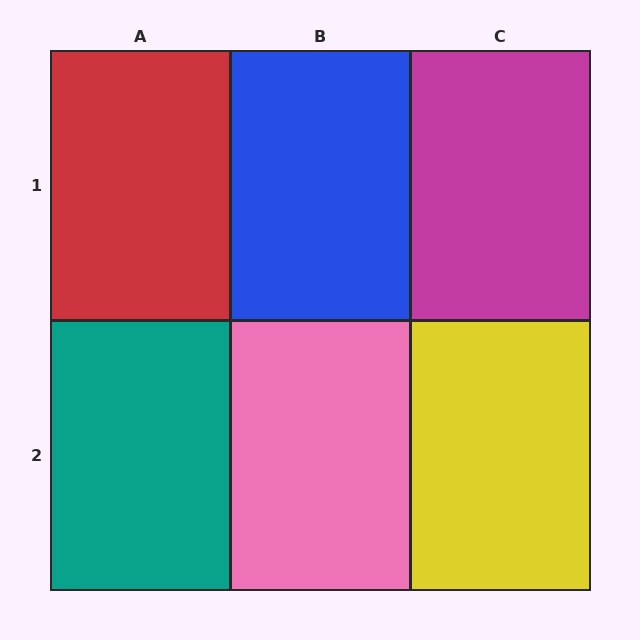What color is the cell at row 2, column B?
Pink.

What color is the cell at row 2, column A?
Teal.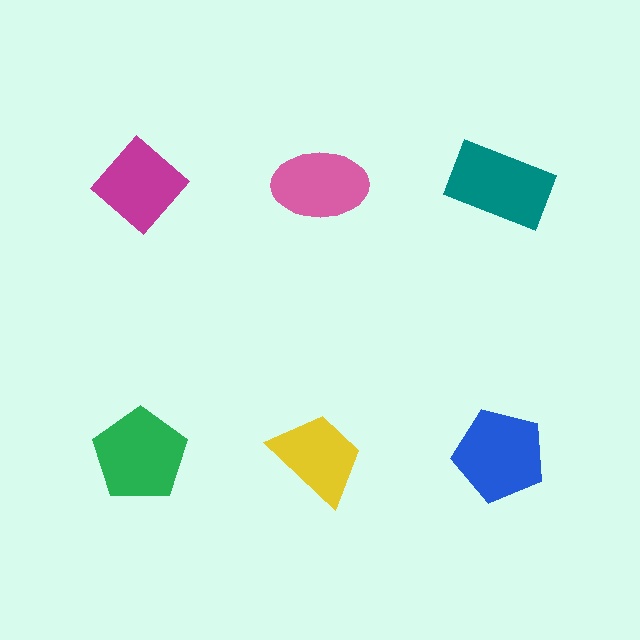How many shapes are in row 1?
3 shapes.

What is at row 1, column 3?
A teal rectangle.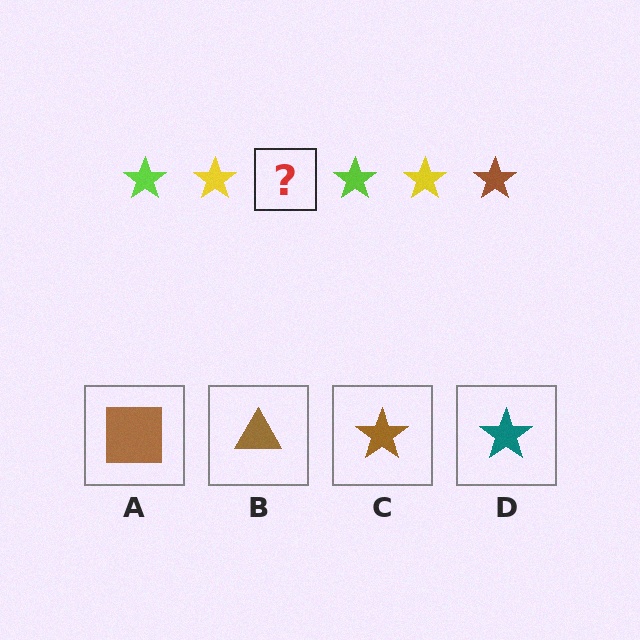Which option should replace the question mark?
Option C.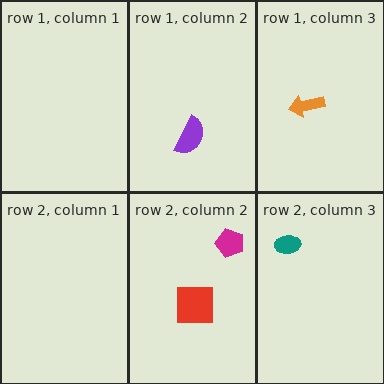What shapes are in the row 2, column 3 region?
The teal ellipse.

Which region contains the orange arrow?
The row 1, column 3 region.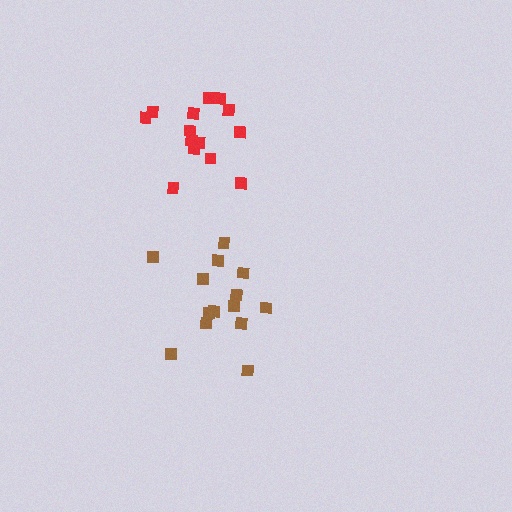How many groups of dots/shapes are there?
There are 2 groups.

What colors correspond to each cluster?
The clusters are colored: brown, red.